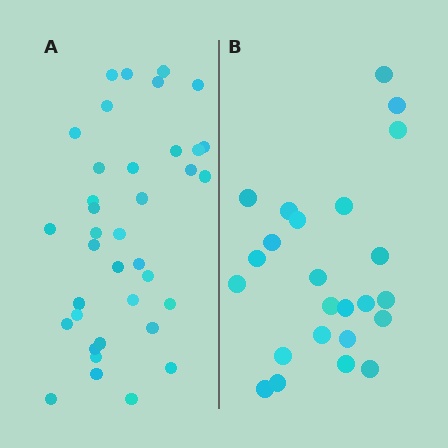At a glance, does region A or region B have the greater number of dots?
Region A (the left region) has more dots.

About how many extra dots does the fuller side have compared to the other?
Region A has approximately 15 more dots than region B.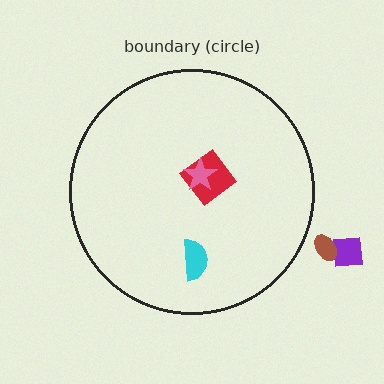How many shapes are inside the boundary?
3 inside, 2 outside.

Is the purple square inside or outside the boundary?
Outside.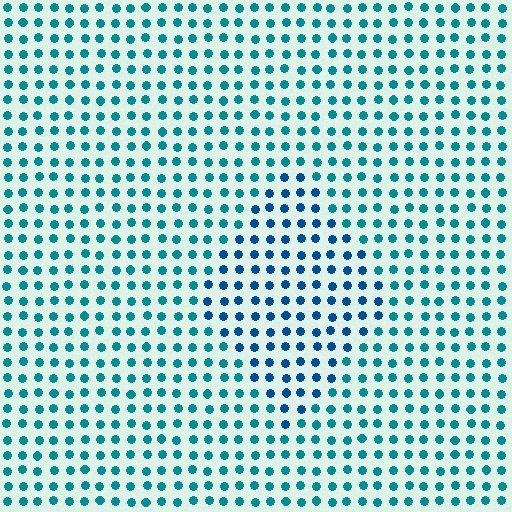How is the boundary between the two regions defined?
The boundary is defined purely by a slight shift in hue (about 27 degrees). Spacing, size, and orientation are identical on both sides.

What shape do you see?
I see a diamond.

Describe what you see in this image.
The image is filled with small teal elements in a uniform arrangement. A diamond-shaped region is visible where the elements are tinted to a slightly different hue, forming a subtle color boundary.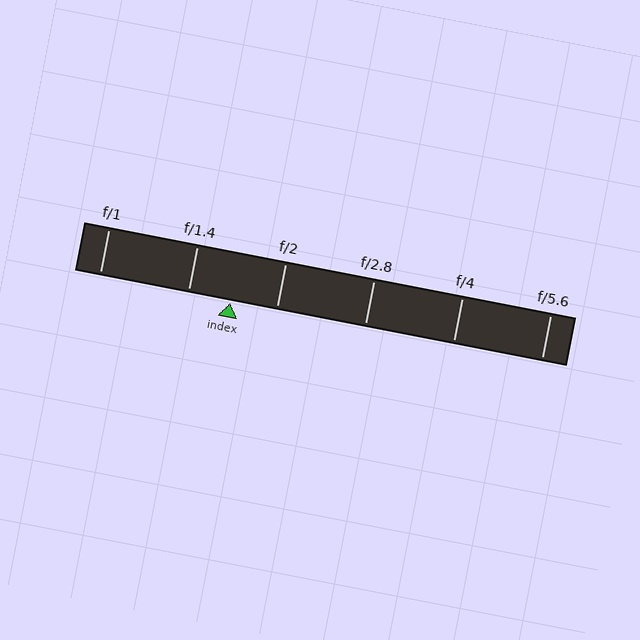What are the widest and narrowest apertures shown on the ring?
The widest aperture shown is f/1 and the narrowest is f/5.6.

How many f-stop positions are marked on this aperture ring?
There are 6 f-stop positions marked.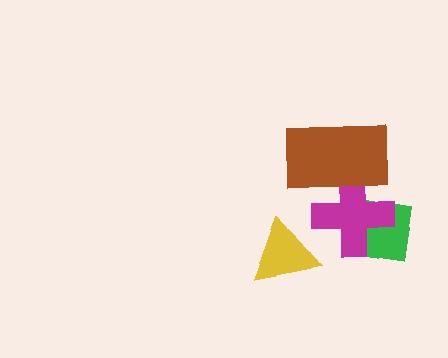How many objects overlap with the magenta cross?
2 objects overlap with the magenta cross.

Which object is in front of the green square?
The magenta cross is in front of the green square.